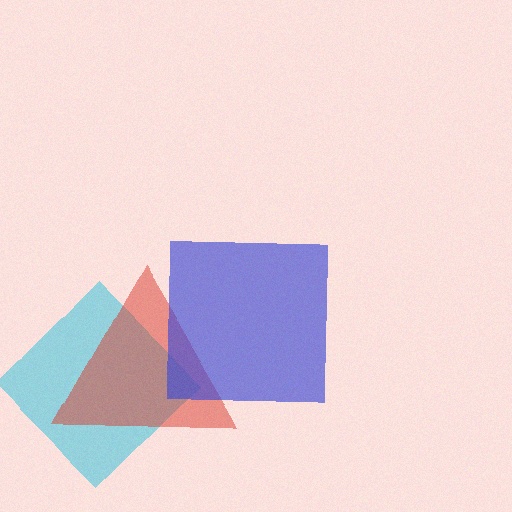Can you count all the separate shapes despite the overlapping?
Yes, there are 3 separate shapes.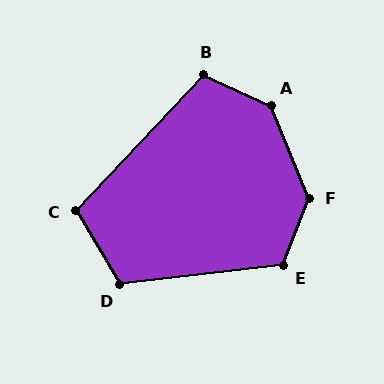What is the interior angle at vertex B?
Approximately 109 degrees (obtuse).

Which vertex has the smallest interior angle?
C, at approximately 106 degrees.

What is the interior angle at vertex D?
Approximately 114 degrees (obtuse).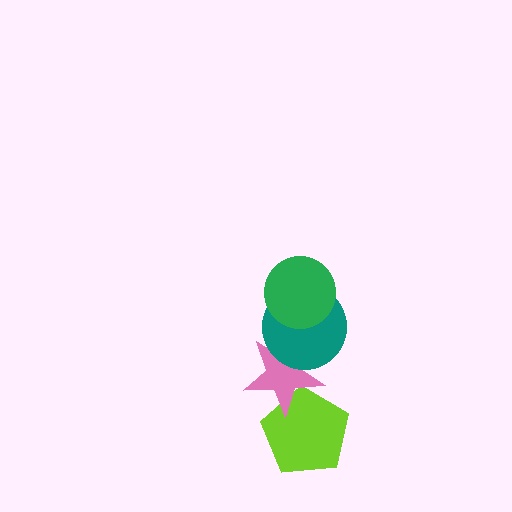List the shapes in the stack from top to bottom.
From top to bottom: the green circle, the teal circle, the pink star, the lime pentagon.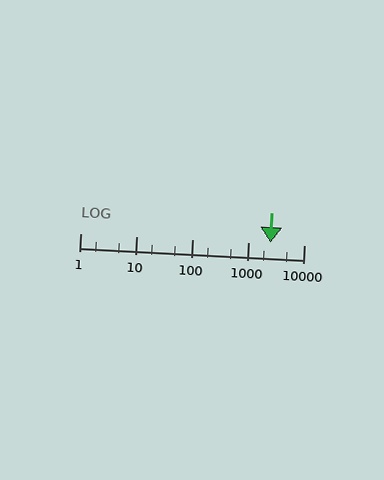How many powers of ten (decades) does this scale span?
The scale spans 4 decades, from 1 to 10000.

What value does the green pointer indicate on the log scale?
The pointer indicates approximately 2500.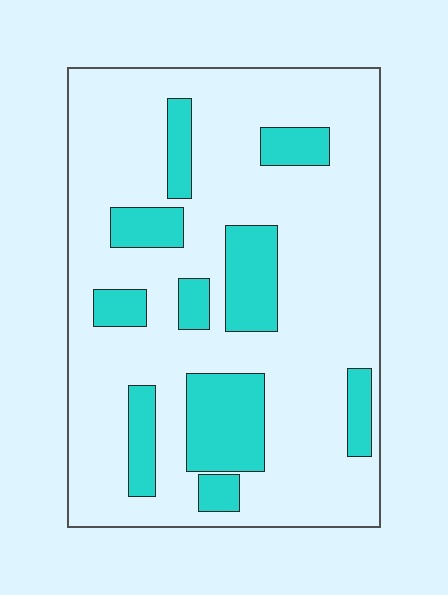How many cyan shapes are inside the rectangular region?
10.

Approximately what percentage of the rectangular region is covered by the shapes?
Approximately 20%.